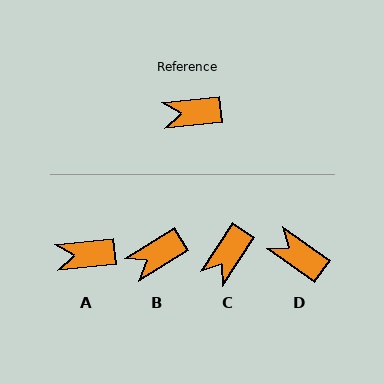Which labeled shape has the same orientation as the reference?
A.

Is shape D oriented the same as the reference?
No, it is off by about 41 degrees.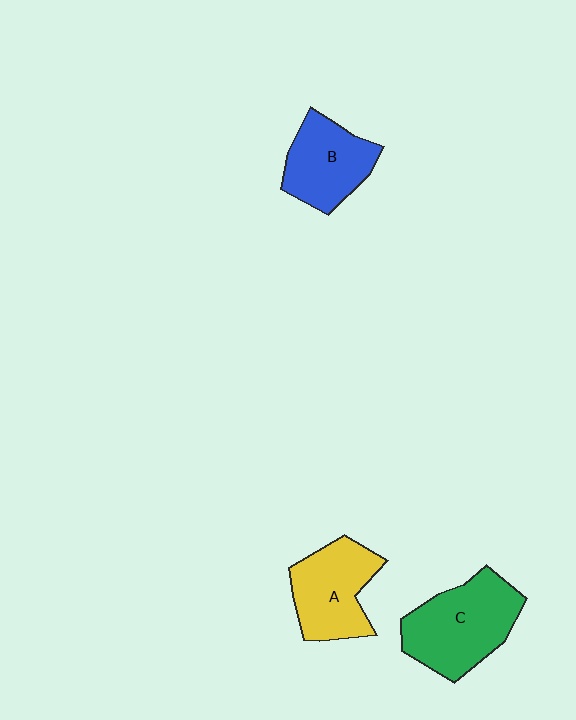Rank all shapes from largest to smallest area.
From largest to smallest: C (green), A (yellow), B (blue).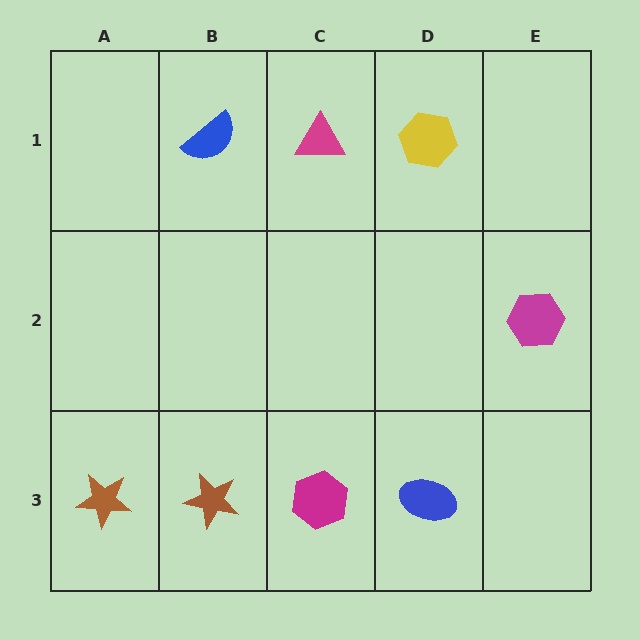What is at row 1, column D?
A yellow hexagon.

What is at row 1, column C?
A magenta triangle.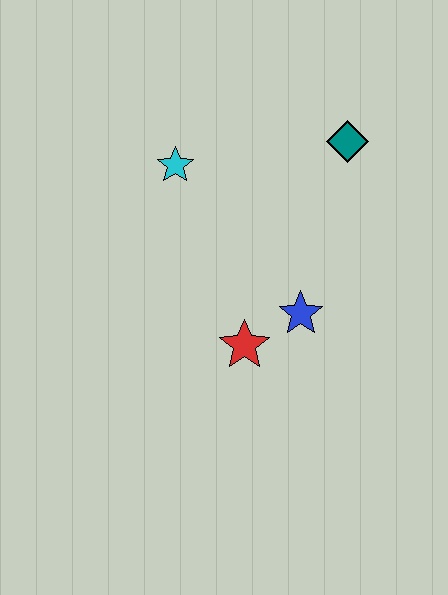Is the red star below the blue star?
Yes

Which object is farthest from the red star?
The teal diamond is farthest from the red star.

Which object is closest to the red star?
The blue star is closest to the red star.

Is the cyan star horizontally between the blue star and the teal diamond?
No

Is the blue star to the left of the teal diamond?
Yes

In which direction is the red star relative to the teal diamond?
The red star is below the teal diamond.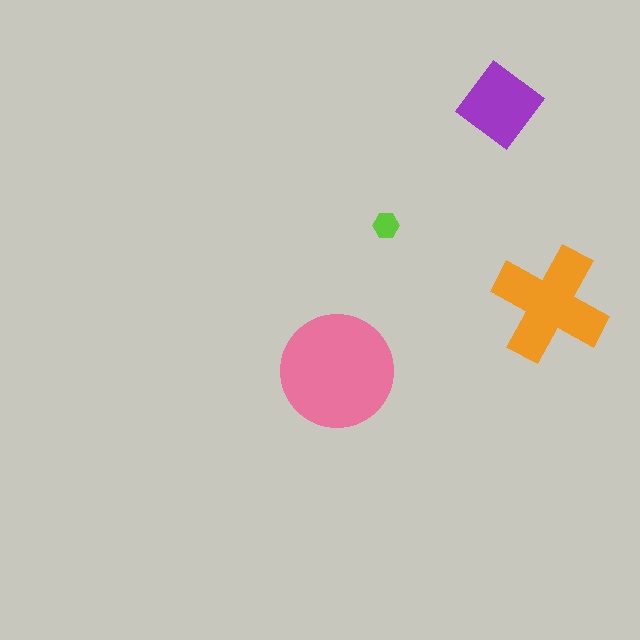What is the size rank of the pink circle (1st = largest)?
1st.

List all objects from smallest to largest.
The lime hexagon, the purple diamond, the orange cross, the pink circle.